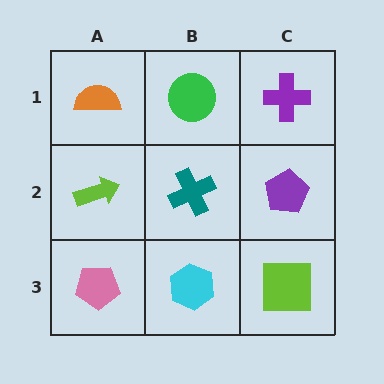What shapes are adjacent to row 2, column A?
An orange semicircle (row 1, column A), a pink pentagon (row 3, column A), a teal cross (row 2, column B).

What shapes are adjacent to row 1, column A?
A lime arrow (row 2, column A), a green circle (row 1, column B).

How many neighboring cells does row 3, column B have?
3.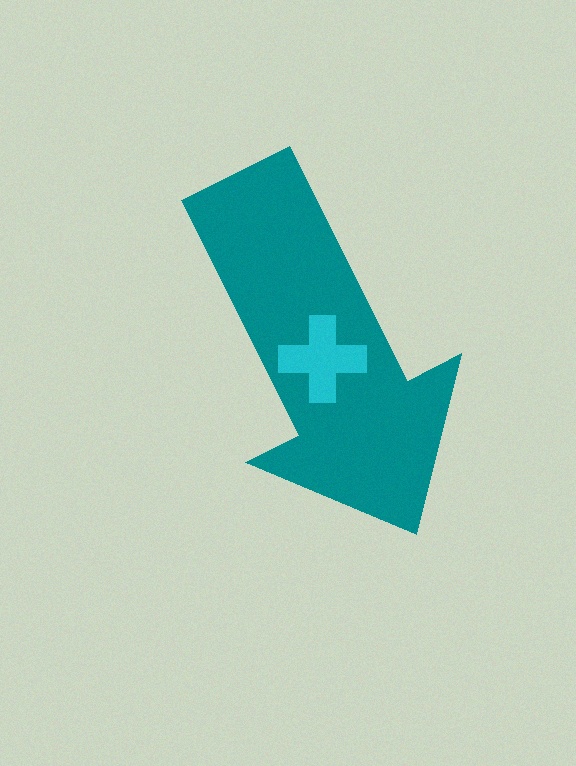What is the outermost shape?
The teal arrow.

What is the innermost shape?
The cyan cross.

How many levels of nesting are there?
2.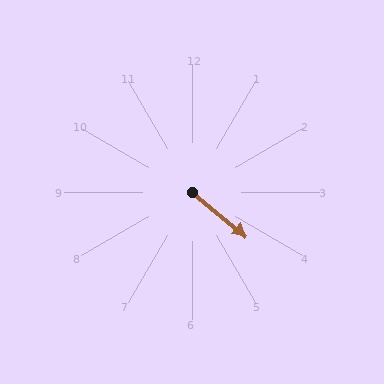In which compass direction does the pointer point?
Southeast.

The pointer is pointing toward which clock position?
Roughly 4 o'clock.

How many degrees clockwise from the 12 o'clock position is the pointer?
Approximately 129 degrees.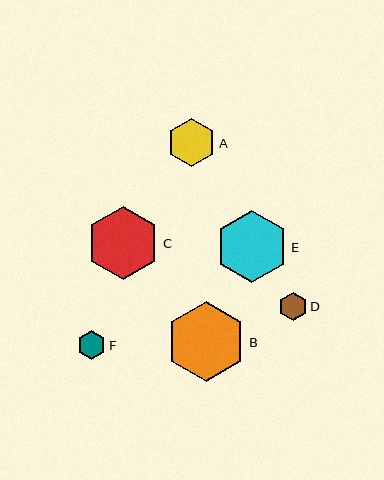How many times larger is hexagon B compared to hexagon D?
Hexagon B is approximately 2.8 times the size of hexagon D.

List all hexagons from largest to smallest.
From largest to smallest: B, C, E, A, F, D.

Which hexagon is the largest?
Hexagon B is the largest with a size of approximately 80 pixels.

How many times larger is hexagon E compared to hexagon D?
Hexagon E is approximately 2.6 times the size of hexagon D.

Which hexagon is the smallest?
Hexagon D is the smallest with a size of approximately 28 pixels.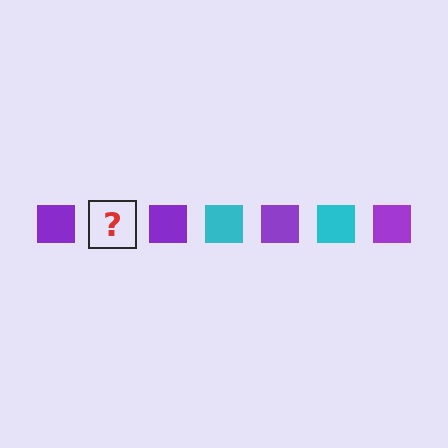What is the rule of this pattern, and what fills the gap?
The rule is that the pattern cycles through purple, cyan squares. The gap should be filled with a cyan square.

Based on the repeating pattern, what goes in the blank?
The blank should be a cyan square.